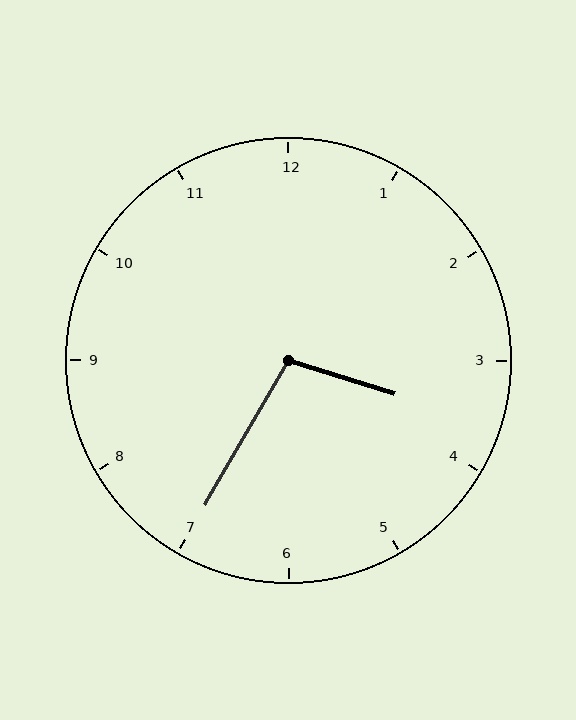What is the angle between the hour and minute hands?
Approximately 102 degrees.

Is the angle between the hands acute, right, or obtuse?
It is obtuse.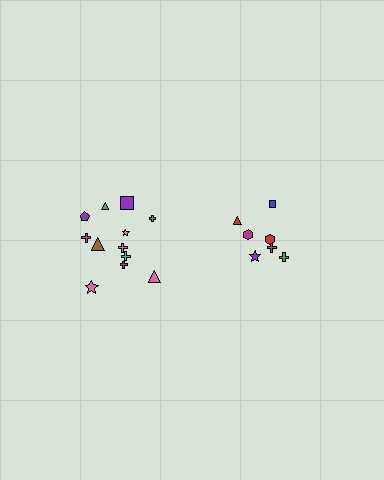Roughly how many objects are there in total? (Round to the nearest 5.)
Roughly 20 objects in total.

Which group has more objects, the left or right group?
The left group.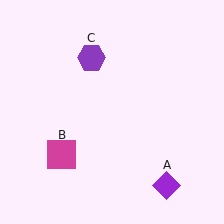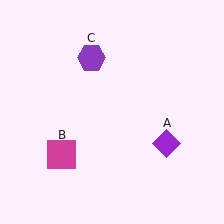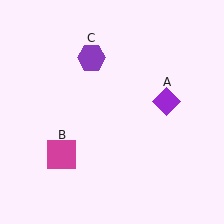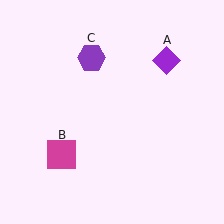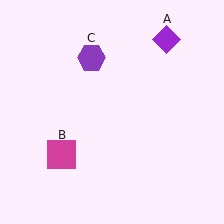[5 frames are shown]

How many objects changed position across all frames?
1 object changed position: purple diamond (object A).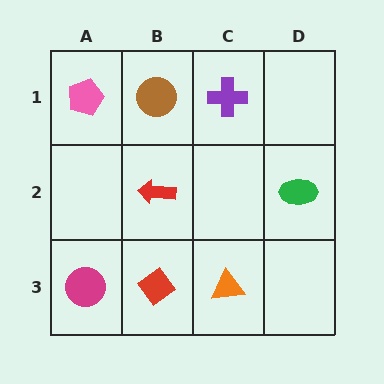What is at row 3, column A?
A magenta circle.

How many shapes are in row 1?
3 shapes.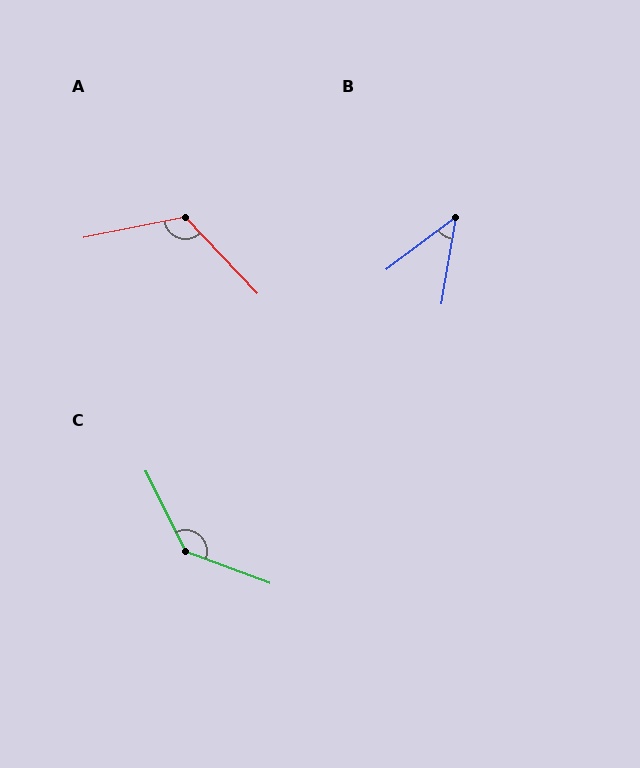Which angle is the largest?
C, at approximately 137 degrees.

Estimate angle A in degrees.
Approximately 122 degrees.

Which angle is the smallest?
B, at approximately 43 degrees.